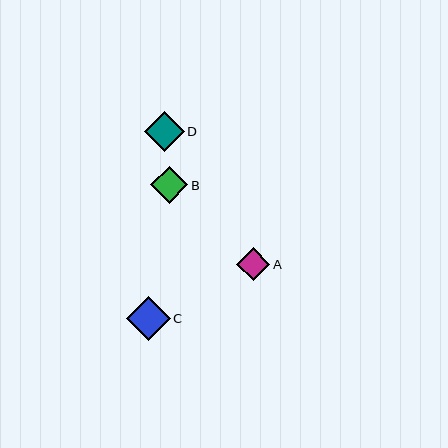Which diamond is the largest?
Diamond C is the largest with a size of approximately 44 pixels.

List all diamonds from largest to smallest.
From largest to smallest: C, D, B, A.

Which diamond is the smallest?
Diamond A is the smallest with a size of approximately 33 pixels.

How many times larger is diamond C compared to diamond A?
Diamond C is approximately 1.3 times the size of diamond A.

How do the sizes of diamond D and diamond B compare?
Diamond D and diamond B are approximately the same size.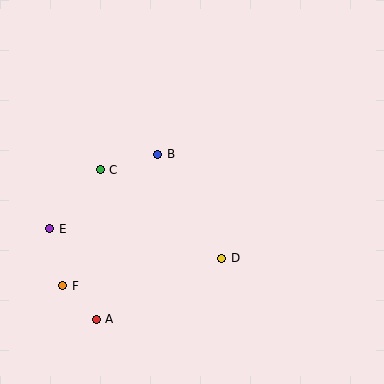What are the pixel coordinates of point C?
Point C is at (100, 170).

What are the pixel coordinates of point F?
Point F is at (63, 286).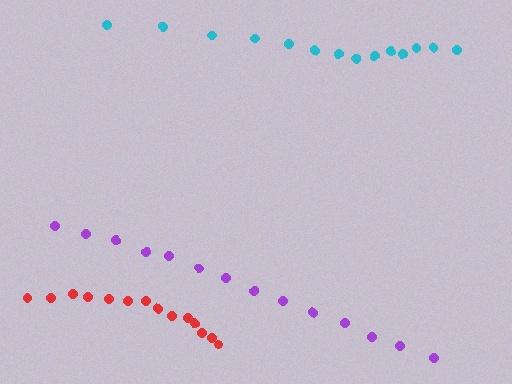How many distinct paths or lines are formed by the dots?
There are 3 distinct paths.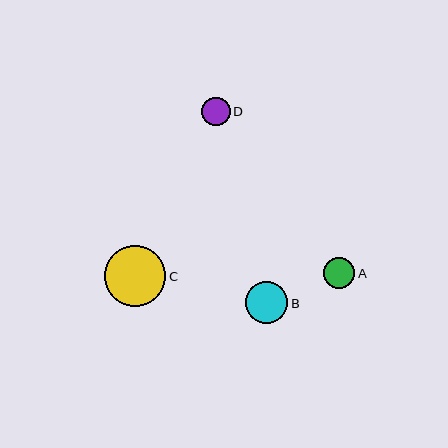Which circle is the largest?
Circle C is the largest with a size of approximately 62 pixels.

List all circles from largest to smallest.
From largest to smallest: C, B, A, D.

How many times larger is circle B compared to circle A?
Circle B is approximately 1.3 times the size of circle A.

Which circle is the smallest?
Circle D is the smallest with a size of approximately 29 pixels.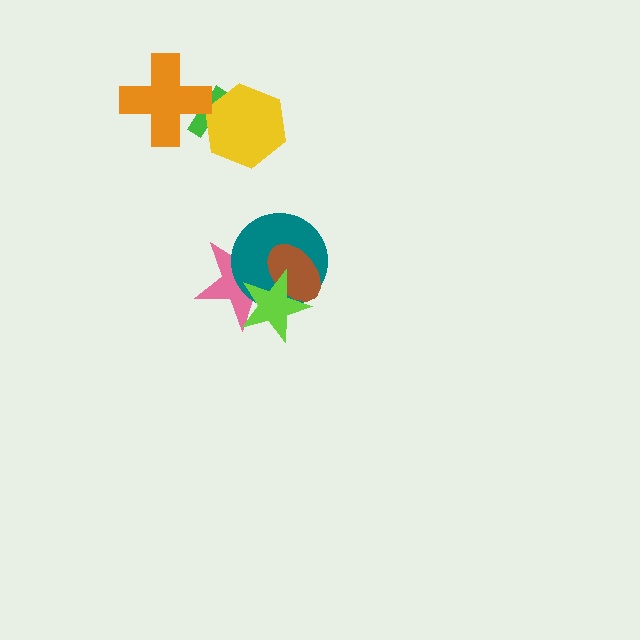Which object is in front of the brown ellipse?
The lime star is in front of the brown ellipse.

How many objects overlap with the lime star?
3 objects overlap with the lime star.